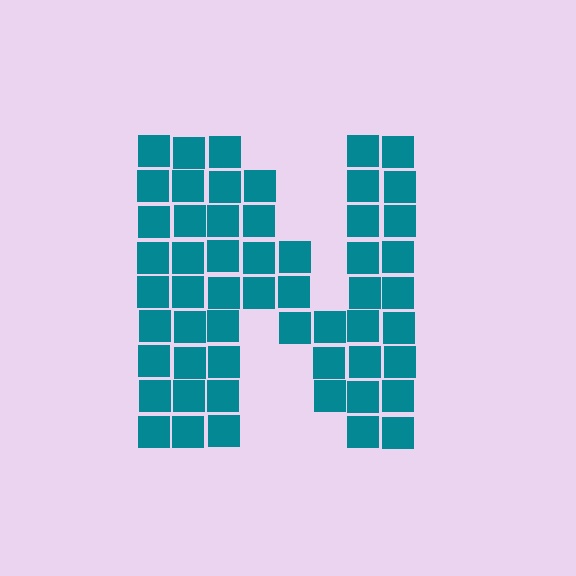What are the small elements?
The small elements are squares.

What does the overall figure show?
The overall figure shows the letter N.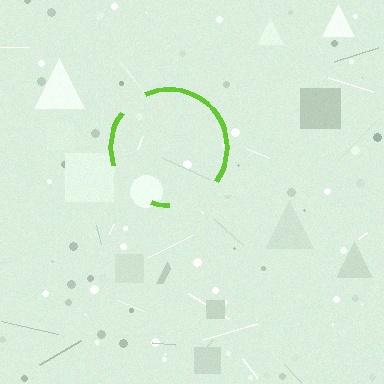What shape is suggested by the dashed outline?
The dashed outline suggests a circle.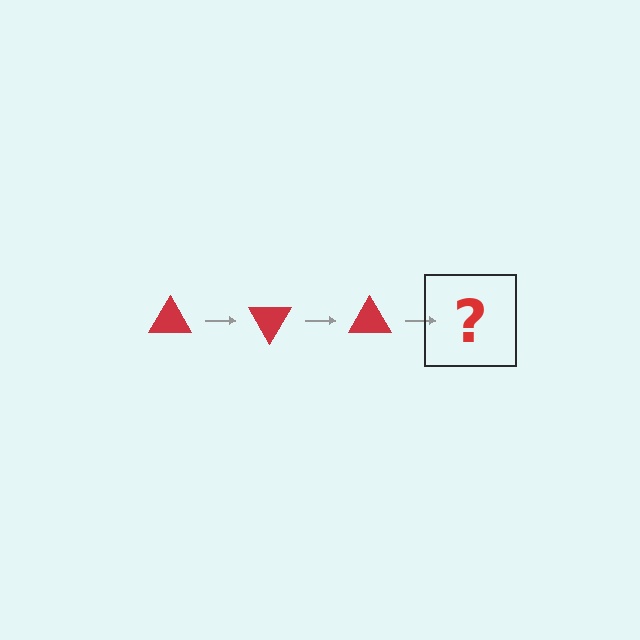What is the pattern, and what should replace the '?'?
The pattern is that the triangle rotates 60 degrees each step. The '?' should be a red triangle rotated 180 degrees.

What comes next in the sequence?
The next element should be a red triangle rotated 180 degrees.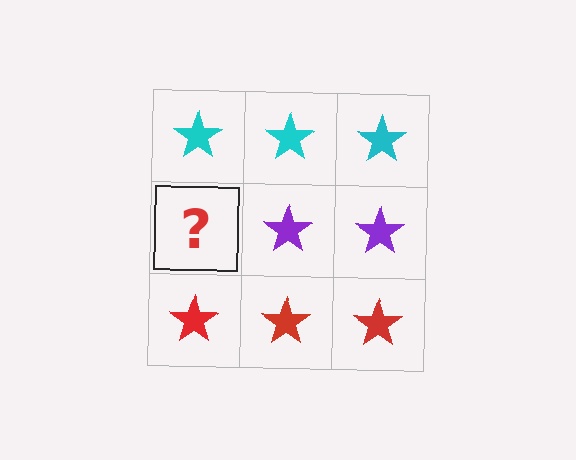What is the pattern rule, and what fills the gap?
The rule is that each row has a consistent color. The gap should be filled with a purple star.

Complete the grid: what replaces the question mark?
The question mark should be replaced with a purple star.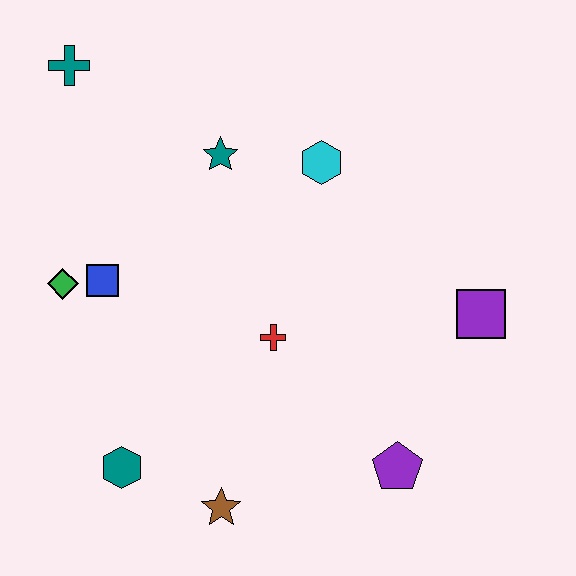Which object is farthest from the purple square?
The teal cross is farthest from the purple square.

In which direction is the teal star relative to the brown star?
The teal star is above the brown star.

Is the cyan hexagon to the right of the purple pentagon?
No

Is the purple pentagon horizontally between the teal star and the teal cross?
No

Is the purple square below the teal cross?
Yes